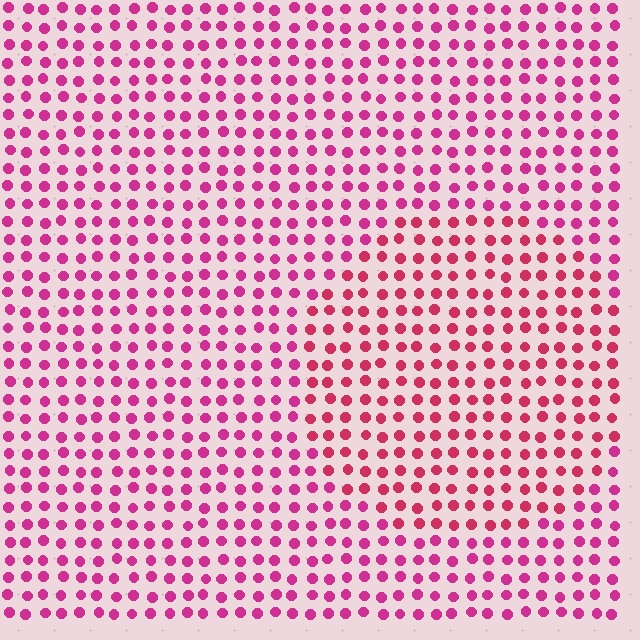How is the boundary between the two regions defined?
The boundary is defined purely by a slight shift in hue (about 19 degrees). Spacing, size, and orientation are identical on both sides.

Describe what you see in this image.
The image is filled with small magenta elements in a uniform arrangement. A circle-shaped region is visible where the elements are tinted to a slightly different hue, forming a subtle color boundary.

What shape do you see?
I see a circle.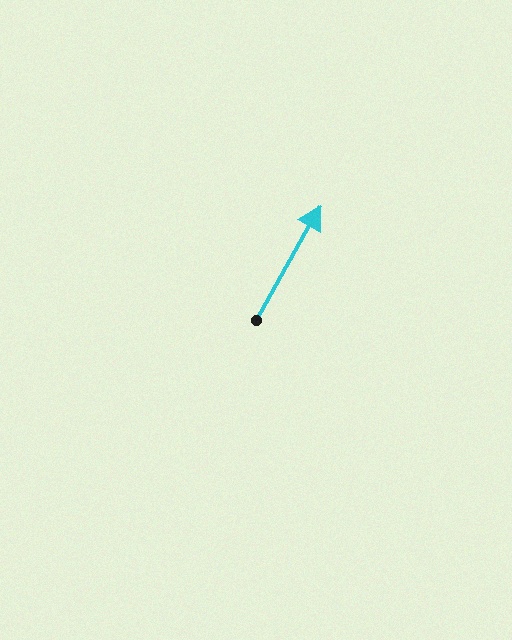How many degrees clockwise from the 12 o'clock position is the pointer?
Approximately 30 degrees.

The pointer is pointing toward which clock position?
Roughly 1 o'clock.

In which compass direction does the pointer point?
Northeast.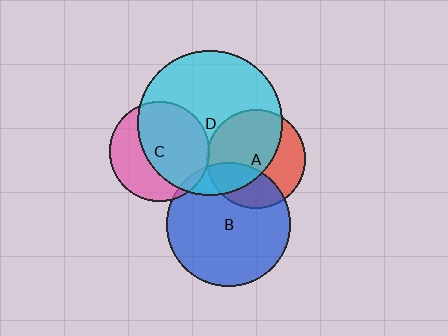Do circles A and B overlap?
Yes.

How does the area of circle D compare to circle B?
Approximately 1.4 times.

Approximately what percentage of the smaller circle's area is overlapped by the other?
Approximately 30%.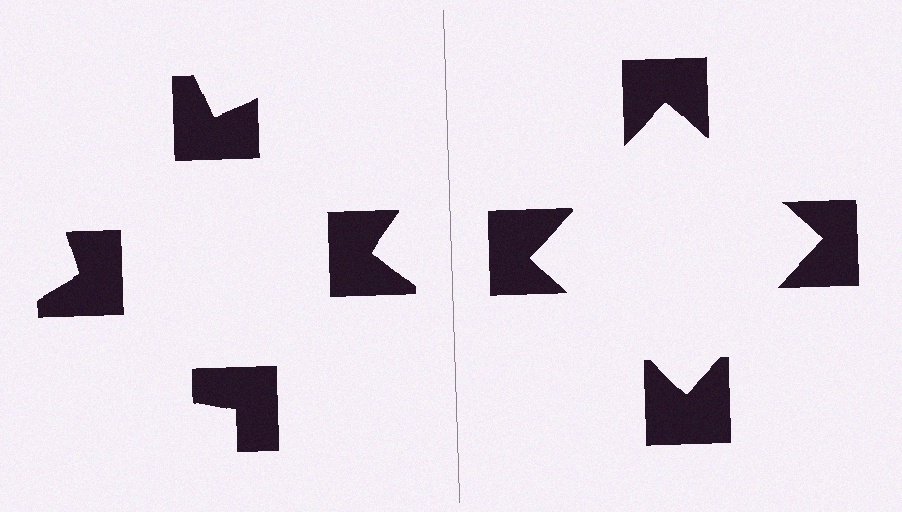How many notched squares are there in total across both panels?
8 — 4 on each side.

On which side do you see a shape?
An illusory square appears on the right side. On the left side the wedge cuts are rotated, so no coherent shape forms.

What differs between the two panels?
The notched squares are positioned identically on both sides; only the wedge orientations differ. On the right they align to a square; on the left they are misaligned.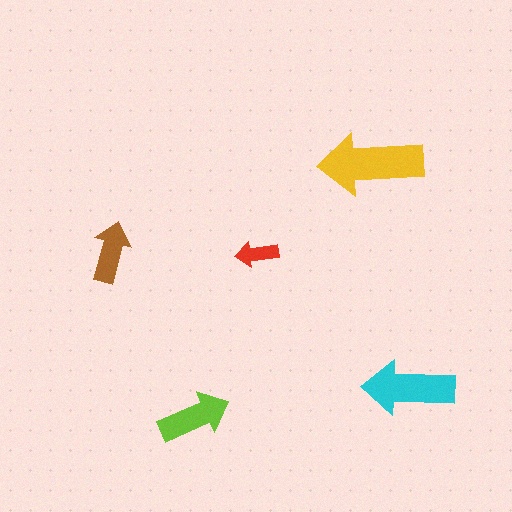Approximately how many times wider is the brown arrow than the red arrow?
About 1.5 times wider.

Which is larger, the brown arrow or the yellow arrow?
The yellow one.